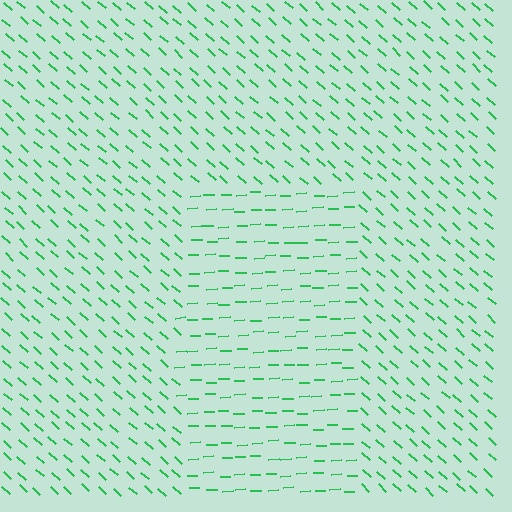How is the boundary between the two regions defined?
The boundary is defined purely by a change in line orientation (approximately 45 degrees difference). All lines are the same color and thickness.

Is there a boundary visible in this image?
Yes, there is a texture boundary formed by a change in line orientation.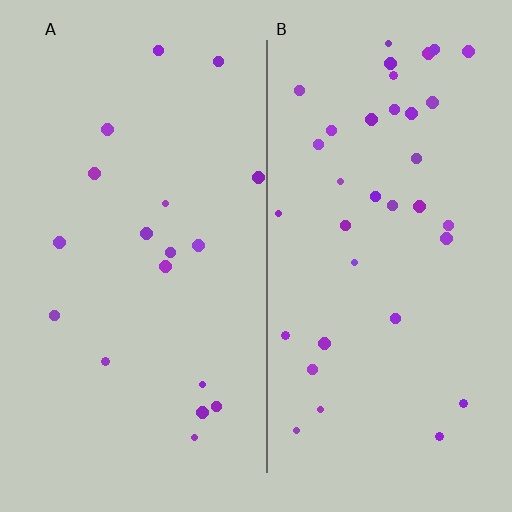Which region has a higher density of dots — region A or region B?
B (the right).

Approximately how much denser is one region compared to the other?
Approximately 2.0× — region B over region A.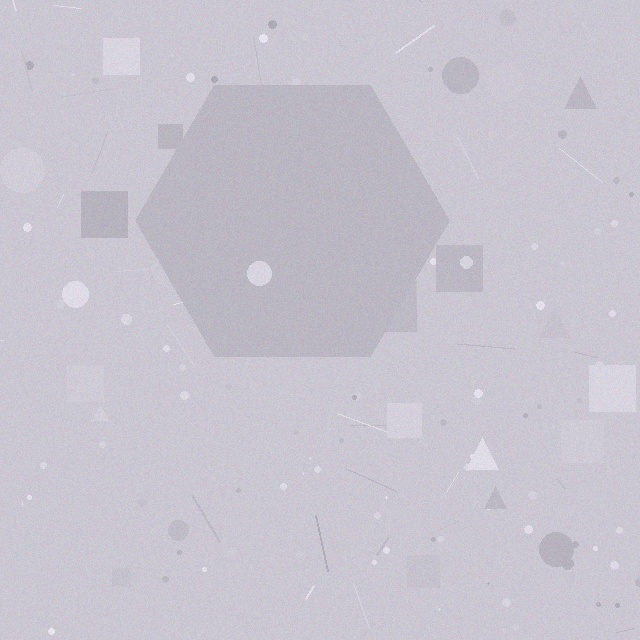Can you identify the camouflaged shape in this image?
The camouflaged shape is a hexagon.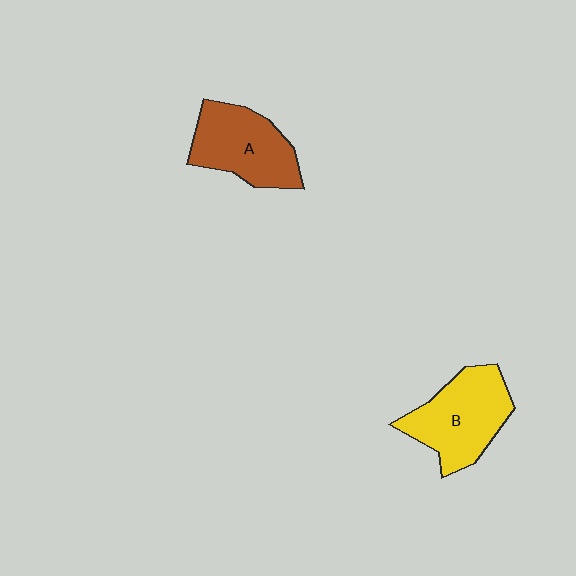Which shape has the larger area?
Shape B (yellow).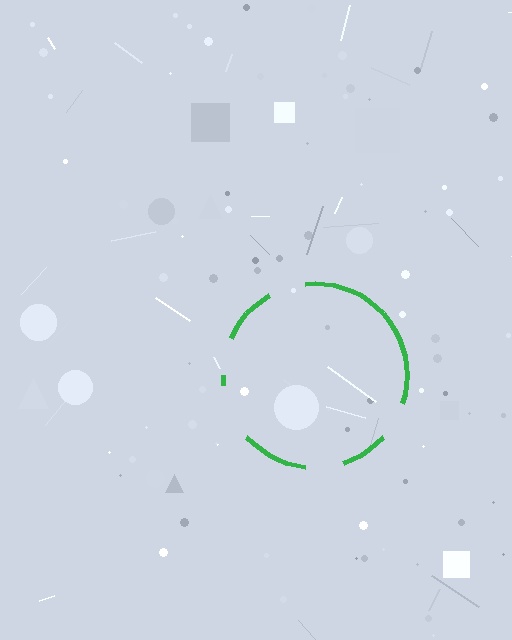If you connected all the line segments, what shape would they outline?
They would outline a circle.